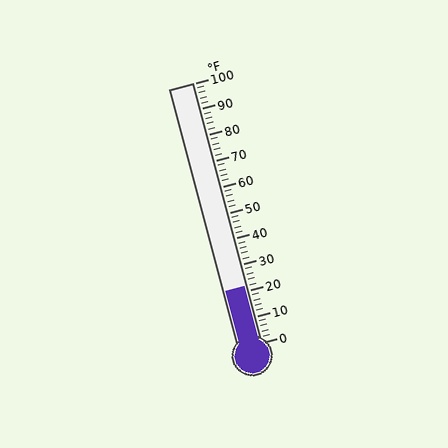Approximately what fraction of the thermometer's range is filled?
The thermometer is filled to approximately 20% of its range.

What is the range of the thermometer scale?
The thermometer scale ranges from 0°F to 100°F.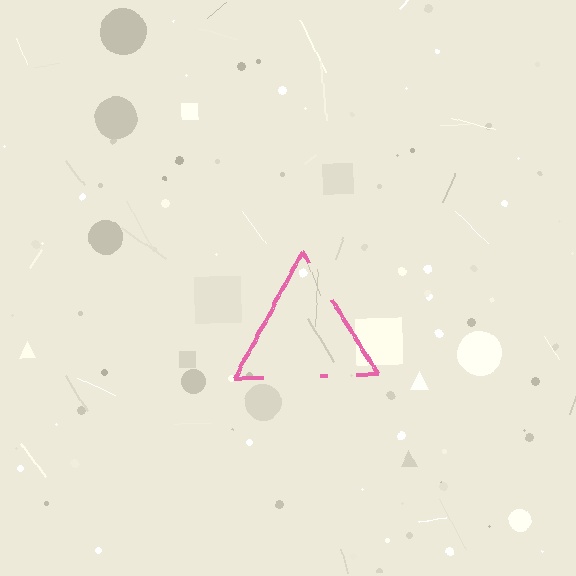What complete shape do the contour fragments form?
The contour fragments form a triangle.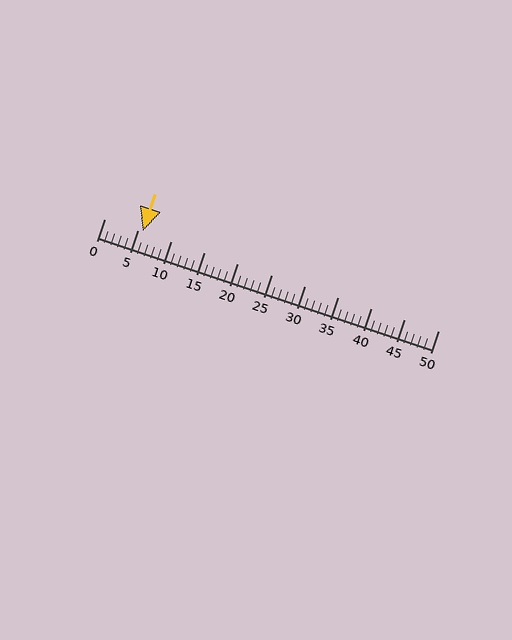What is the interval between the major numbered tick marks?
The major tick marks are spaced 5 units apart.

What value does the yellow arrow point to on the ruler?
The yellow arrow points to approximately 6.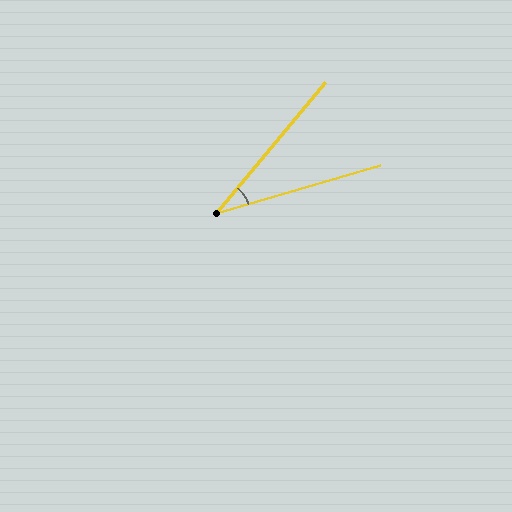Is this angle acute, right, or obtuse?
It is acute.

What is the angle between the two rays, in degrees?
Approximately 34 degrees.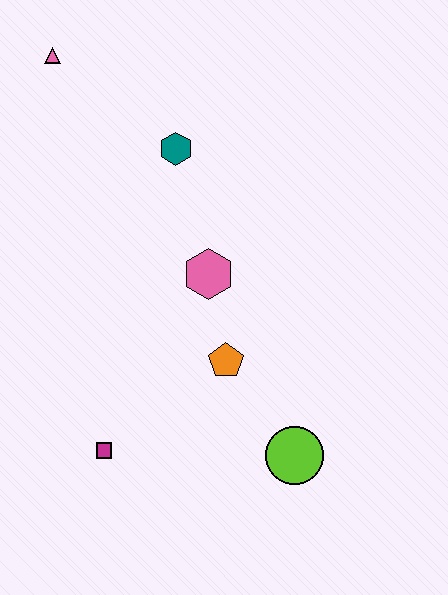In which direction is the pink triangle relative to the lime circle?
The pink triangle is above the lime circle.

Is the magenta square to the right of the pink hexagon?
No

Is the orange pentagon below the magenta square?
No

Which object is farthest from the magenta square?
The pink triangle is farthest from the magenta square.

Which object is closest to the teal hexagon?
The pink hexagon is closest to the teal hexagon.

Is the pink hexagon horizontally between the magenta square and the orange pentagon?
Yes